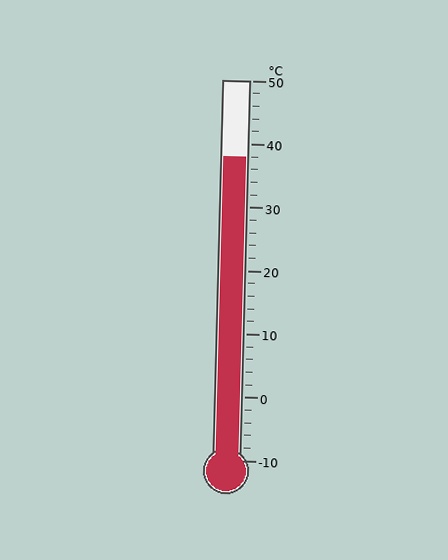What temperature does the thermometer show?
The thermometer shows approximately 38°C.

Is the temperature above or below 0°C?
The temperature is above 0°C.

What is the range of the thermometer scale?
The thermometer scale ranges from -10°C to 50°C.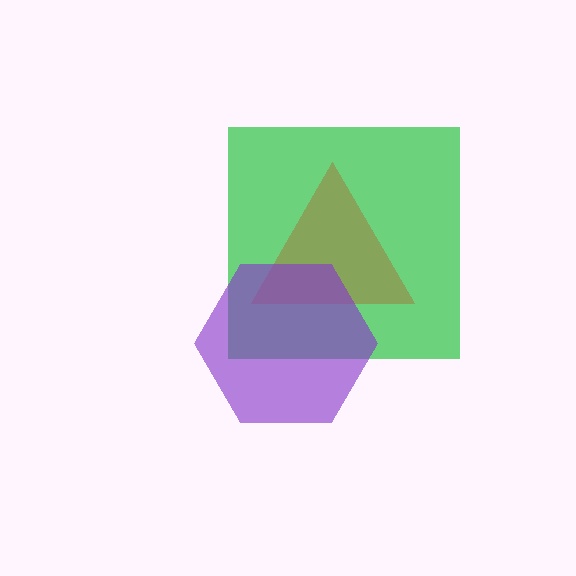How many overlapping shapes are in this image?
There are 3 overlapping shapes in the image.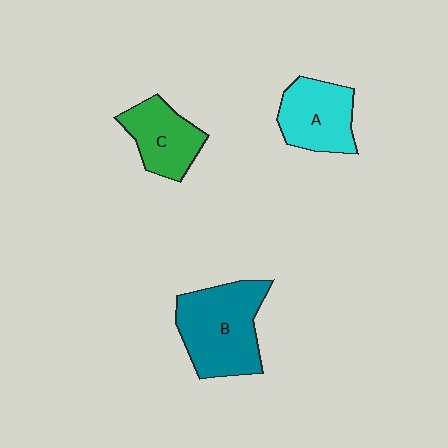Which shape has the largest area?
Shape B (teal).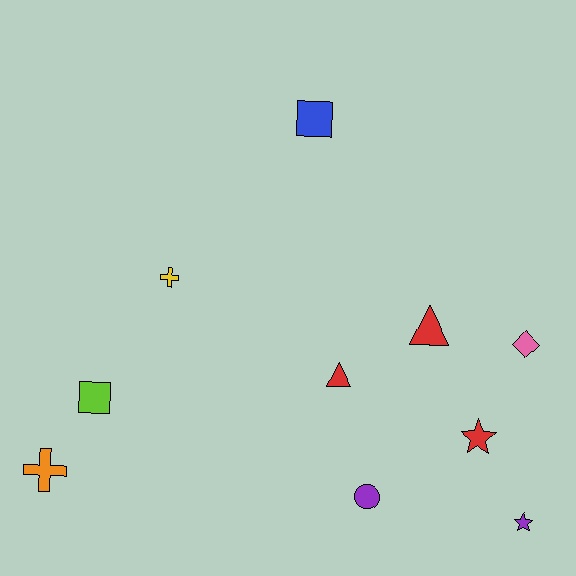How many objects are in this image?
There are 10 objects.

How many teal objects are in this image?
There are no teal objects.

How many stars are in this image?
There are 2 stars.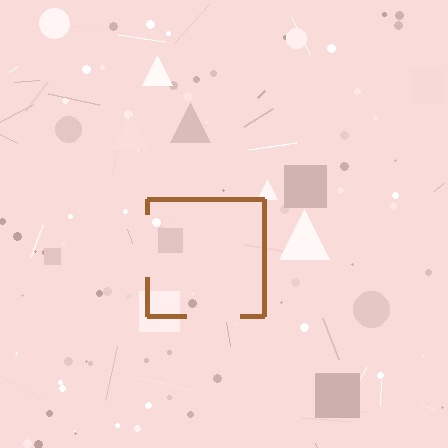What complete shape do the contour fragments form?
The contour fragments form a square.